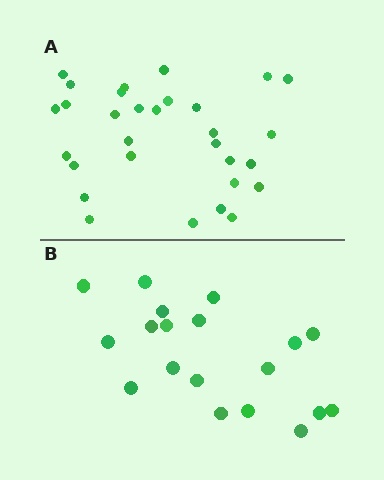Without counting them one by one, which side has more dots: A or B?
Region A (the top region) has more dots.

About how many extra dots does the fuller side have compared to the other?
Region A has roughly 12 or so more dots than region B.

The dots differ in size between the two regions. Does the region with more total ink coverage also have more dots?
No. Region B has more total ink coverage because its dots are larger, but region A actually contains more individual dots. Total area can be misleading — the number of items is what matters here.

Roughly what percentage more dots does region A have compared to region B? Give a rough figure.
About 60% more.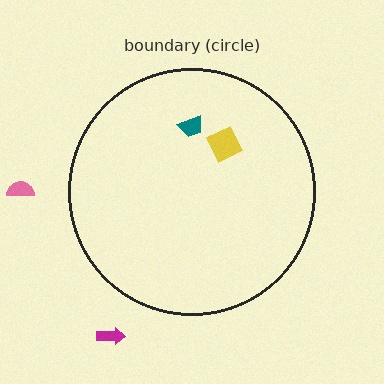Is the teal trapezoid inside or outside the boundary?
Inside.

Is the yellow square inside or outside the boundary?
Inside.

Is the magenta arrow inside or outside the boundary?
Outside.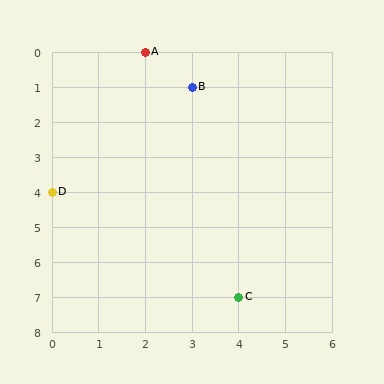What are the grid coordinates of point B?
Point B is at grid coordinates (3, 1).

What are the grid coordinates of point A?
Point A is at grid coordinates (2, 0).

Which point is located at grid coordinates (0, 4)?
Point D is at (0, 4).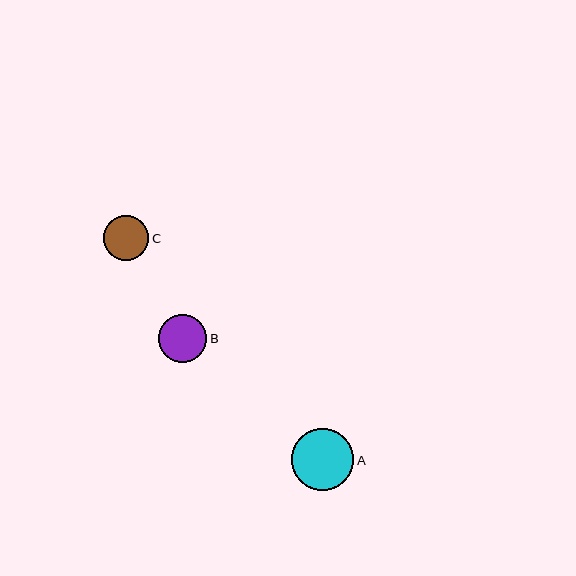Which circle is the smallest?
Circle C is the smallest with a size of approximately 46 pixels.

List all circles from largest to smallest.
From largest to smallest: A, B, C.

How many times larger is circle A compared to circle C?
Circle A is approximately 1.3 times the size of circle C.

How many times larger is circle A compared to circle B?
Circle A is approximately 1.3 times the size of circle B.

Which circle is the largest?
Circle A is the largest with a size of approximately 62 pixels.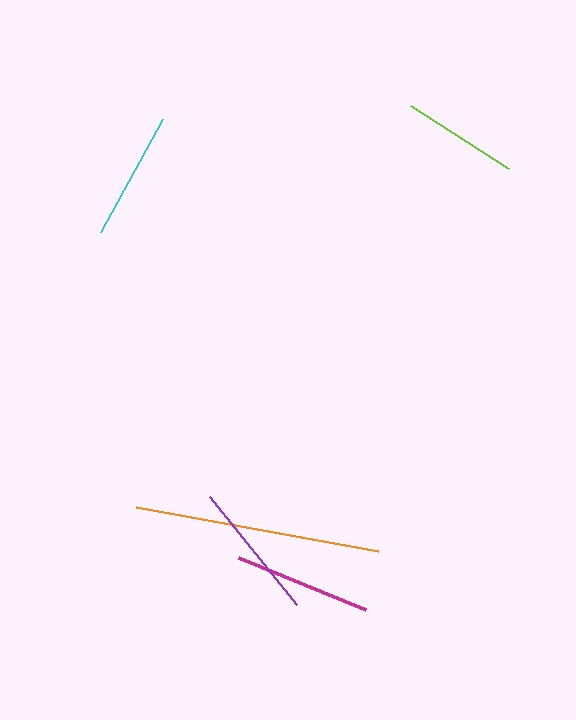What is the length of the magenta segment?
The magenta segment is approximately 137 pixels long.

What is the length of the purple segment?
The purple segment is approximately 139 pixels long.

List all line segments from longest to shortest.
From longest to shortest: orange, purple, magenta, cyan, lime.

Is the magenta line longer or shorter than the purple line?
The purple line is longer than the magenta line.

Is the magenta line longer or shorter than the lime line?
The magenta line is longer than the lime line.